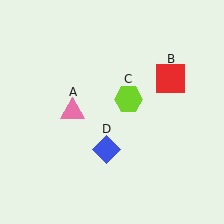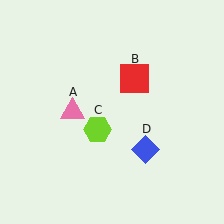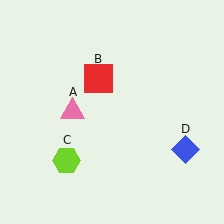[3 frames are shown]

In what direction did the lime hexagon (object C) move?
The lime hexagon (object C) moved down and to the left.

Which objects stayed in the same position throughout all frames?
Pink triangle (object A) remained stationary.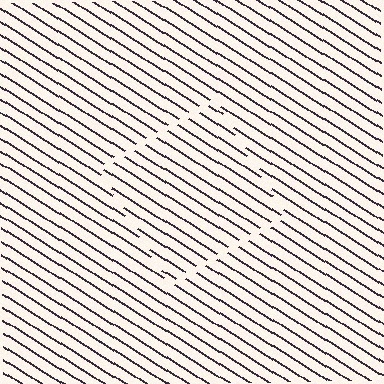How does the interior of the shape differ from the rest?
The interior of the shape contains the same grating, shifted by half a period — the contour is defined by the phase discontinuity where line-ends from the inner and outer gratings abut.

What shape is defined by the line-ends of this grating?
An illusory square. The interior of the shape contains the same grating, shifted by half a period — the contour is defined by the phase discontinuity where line-ends from the inner and outer gratings abut.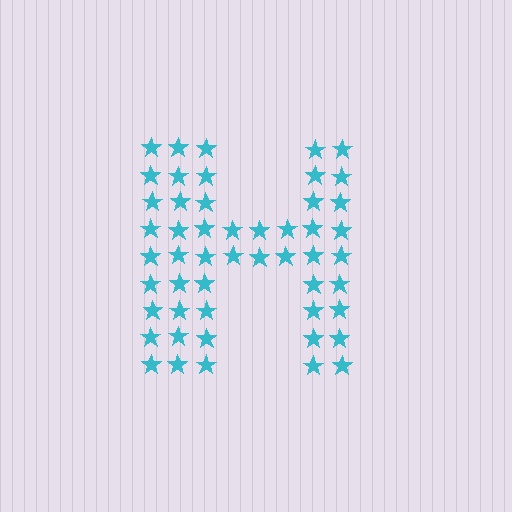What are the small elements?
The small elements are stars.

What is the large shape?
The large shape is the letter H.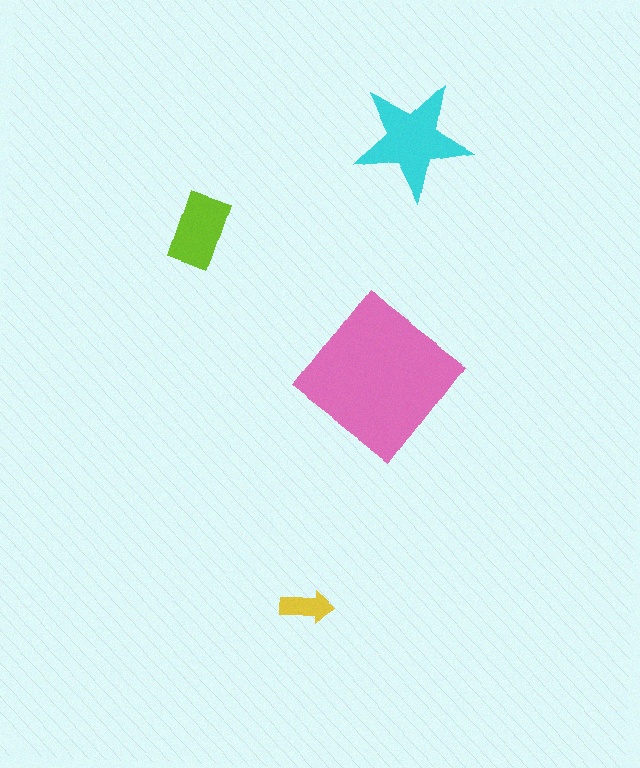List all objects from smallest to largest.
The yellow arrow, the lime rectangle, the cyan star, the pink diamond.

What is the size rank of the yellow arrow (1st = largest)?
4th.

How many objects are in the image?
There are 4 objects in the image.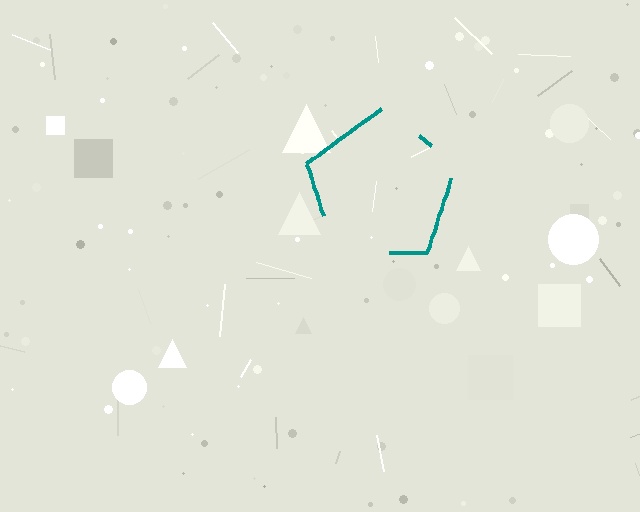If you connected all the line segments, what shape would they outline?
They would outline a pentagon.